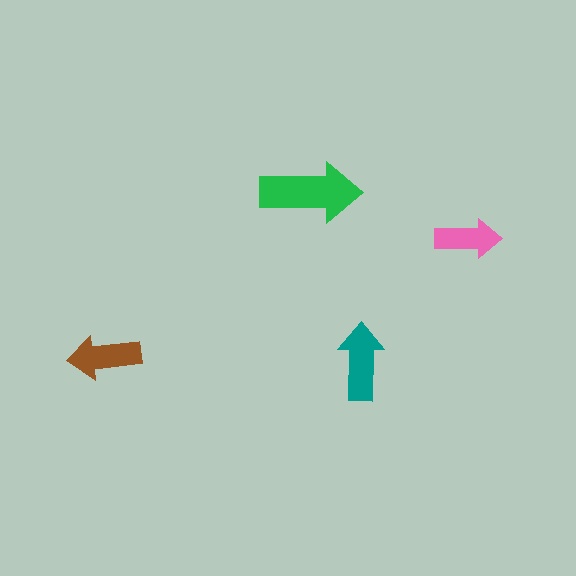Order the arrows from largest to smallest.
the green one, the teal one, the brown one, the pink one.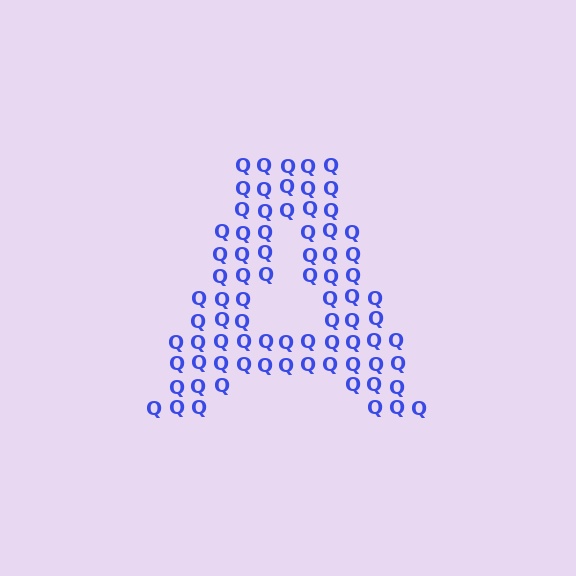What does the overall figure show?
The overall figure shows the letter A.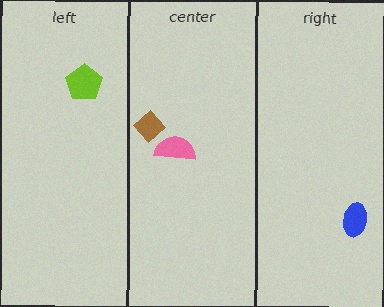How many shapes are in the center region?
2.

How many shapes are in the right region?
1.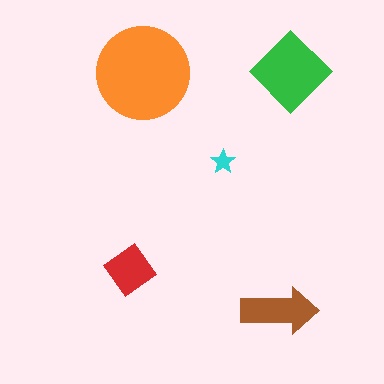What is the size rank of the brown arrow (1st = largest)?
3rd.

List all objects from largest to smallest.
The orange circle, the green diamond, the brown arrow, the red diamond, the cyan star.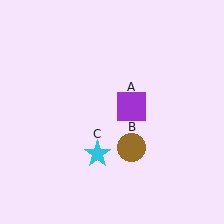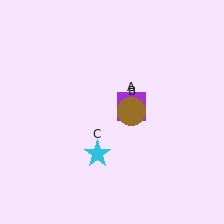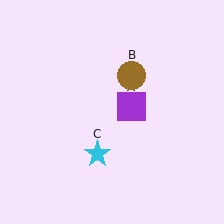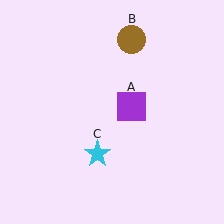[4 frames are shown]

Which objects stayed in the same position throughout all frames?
Purple square (object A) and cyan star (object C) remained stationary.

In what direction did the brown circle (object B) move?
The brown circle (object B) moved up.